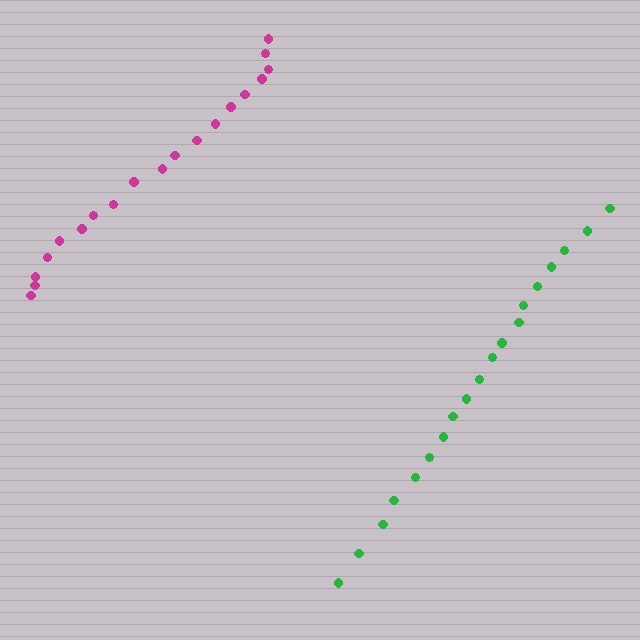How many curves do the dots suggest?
There are 2 distinct paths.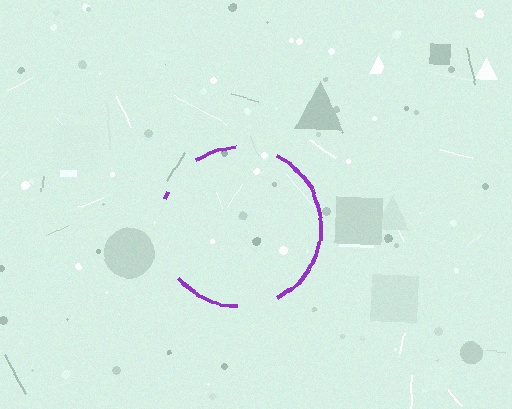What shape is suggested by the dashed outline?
The dashed outline suggests a circle.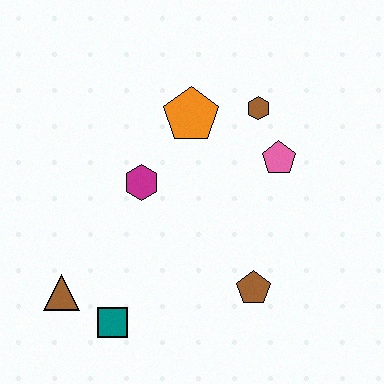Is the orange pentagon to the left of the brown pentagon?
Yes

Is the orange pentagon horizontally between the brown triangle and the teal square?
No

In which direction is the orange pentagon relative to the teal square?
The orange pentagon is above the teal square.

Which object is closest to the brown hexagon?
The pink pentagon is closest to the brown hexagon.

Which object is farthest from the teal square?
The brown hexagon is farthest from the teal square.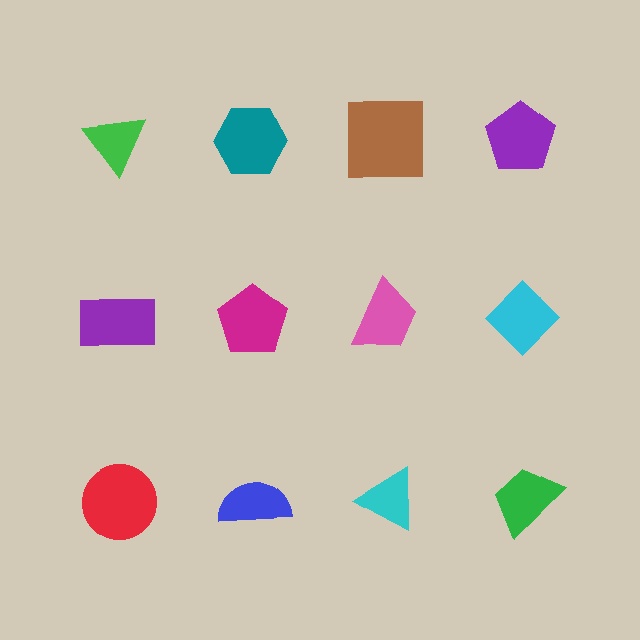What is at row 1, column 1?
A green triangle.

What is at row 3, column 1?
A red circle.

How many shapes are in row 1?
4 shapes.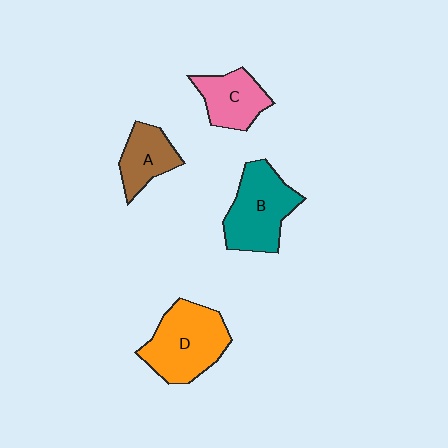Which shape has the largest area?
Shape D (orange).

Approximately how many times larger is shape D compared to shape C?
Approximately 1.6 times.